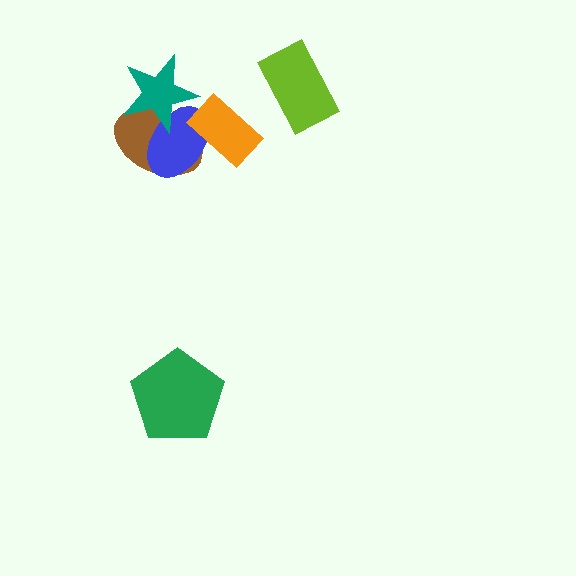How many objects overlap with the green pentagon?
0 objects overlap with the green pentagon.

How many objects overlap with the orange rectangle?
2 objects overlap with the orange rectangle.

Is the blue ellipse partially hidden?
Yes, it is partially covered by another shape.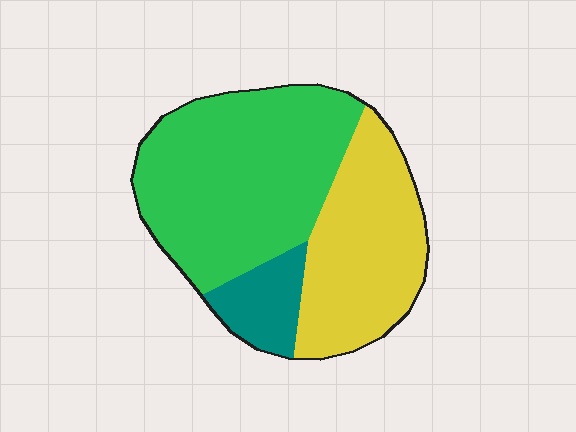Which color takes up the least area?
Teal, at roughly 10%.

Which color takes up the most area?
Green, at roughly 55%.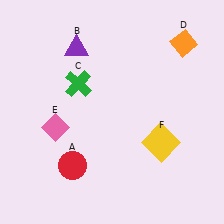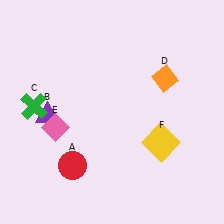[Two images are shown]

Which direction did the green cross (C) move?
The green cross (C) moved left.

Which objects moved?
The objects that moved are: the purple triangle (B), the green cross (C), the orange diamond (D).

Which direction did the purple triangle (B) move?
The purple triangle (B) moved down.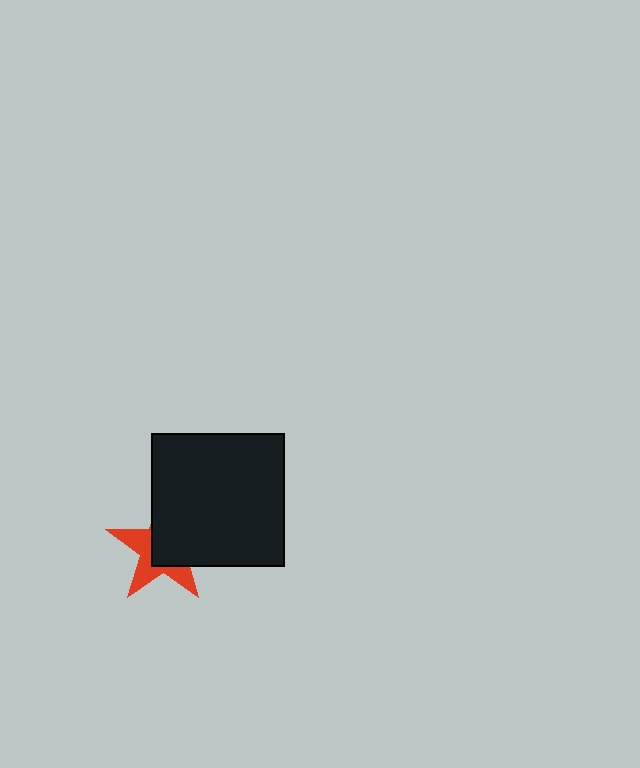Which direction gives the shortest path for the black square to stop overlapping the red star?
Moving toward the upper-right gives the shortest separation.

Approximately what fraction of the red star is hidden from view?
Roughly 56% of the red star is hidden behind the black square.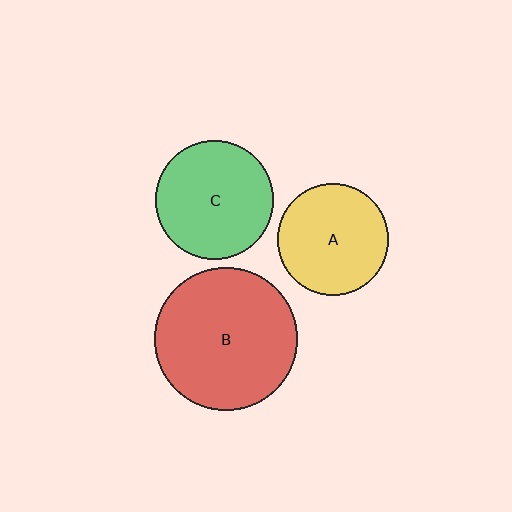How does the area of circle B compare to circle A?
Approximately 1.6 times.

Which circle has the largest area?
Circle B (red).